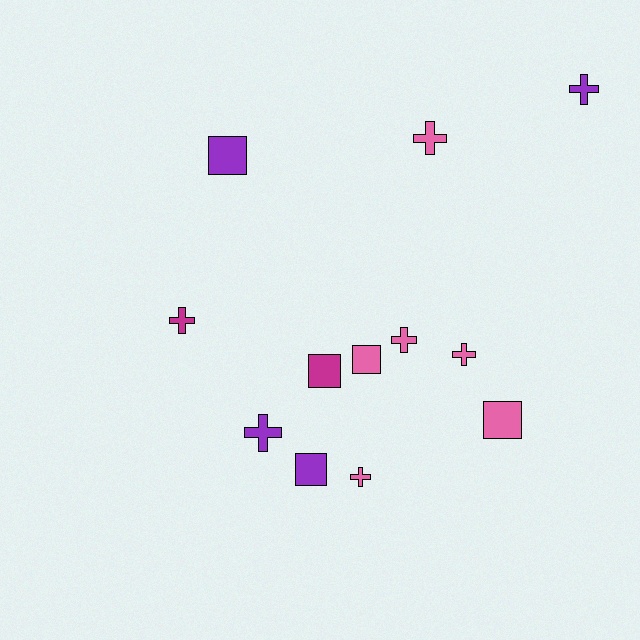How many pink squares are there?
There are 2 pink squares.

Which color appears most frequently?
Pink, with 6 objects.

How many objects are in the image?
There are 12 objects.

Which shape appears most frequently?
Cross, with 7 objects.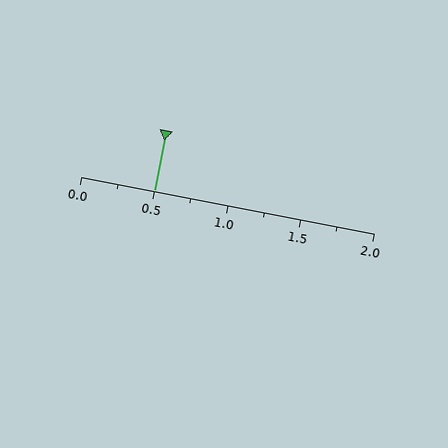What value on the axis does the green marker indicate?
The marker indicates approximately 0.5.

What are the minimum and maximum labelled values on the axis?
The axis runs from 0.0 to 2.0.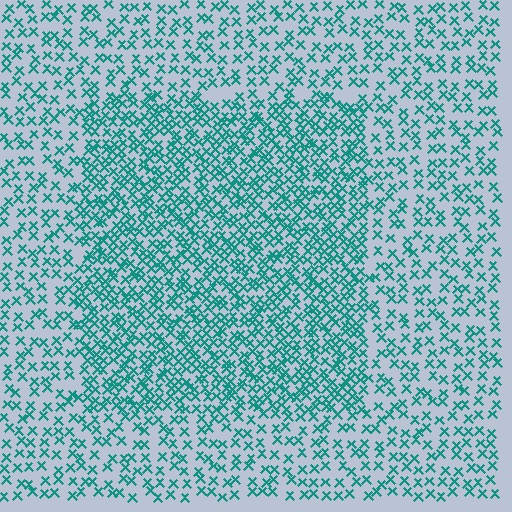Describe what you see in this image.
The image contains small teal elements arranged at two different densities. A rectangle-shaped region is visible where the elements are more densely packed than the surrounding area.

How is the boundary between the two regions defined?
The boundary is defined by a change in element density (approximately 2.0x ratio). All elements are the same color, size, and shape.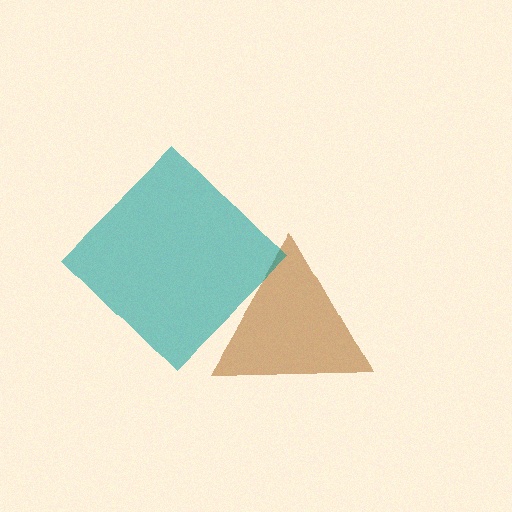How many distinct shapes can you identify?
There are 2 distinct shapes: a brown triangle, a teal diamond.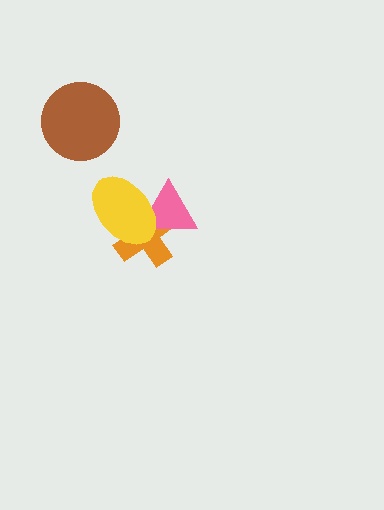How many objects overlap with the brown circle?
0 objects overlap with the brown circle.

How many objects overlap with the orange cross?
2 objects overlap with the orange cross.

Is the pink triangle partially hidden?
Yes, it is partially covered by another shape.